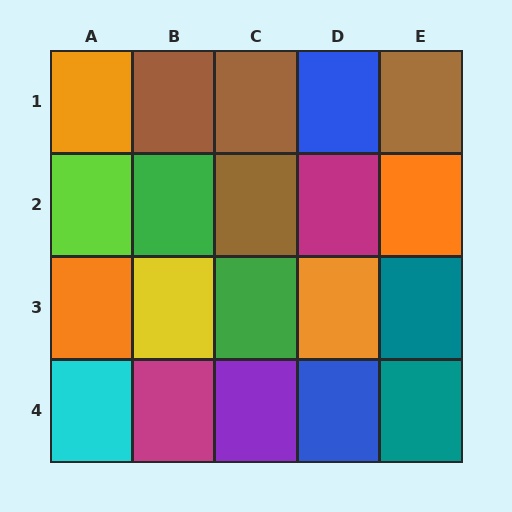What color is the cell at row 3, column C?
Green.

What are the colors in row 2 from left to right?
Lime, green, brown, magenta, orange.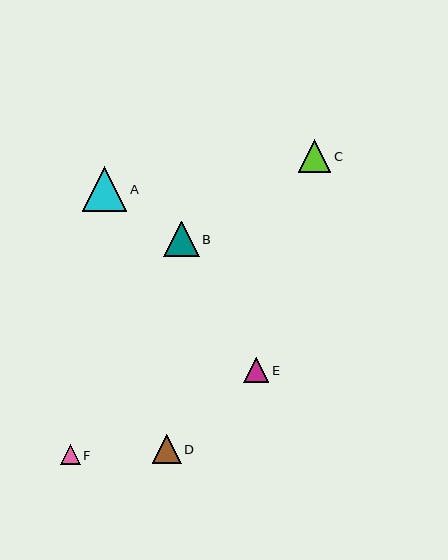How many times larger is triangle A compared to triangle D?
Triangle A is approximately 1.5 times the size of triangle D.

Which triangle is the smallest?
Triangle F is the smallest with a size of approximately 20 pixels.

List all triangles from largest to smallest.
From largest to smallest: A, B, C, D, E, F.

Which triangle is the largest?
Triangle A is the largest with a size of approximately 45 pixels.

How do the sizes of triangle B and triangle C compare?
Triangle B and triangle C are approximately the same size.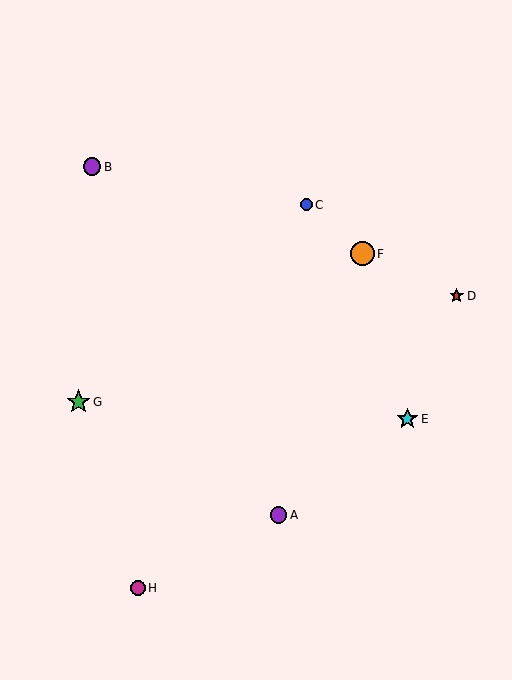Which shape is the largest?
The green star (labeled G) is the largest.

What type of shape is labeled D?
Shape D is a red star.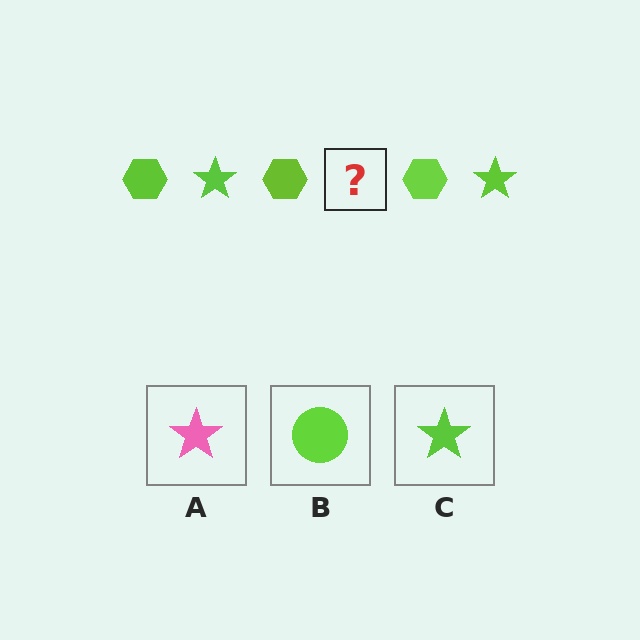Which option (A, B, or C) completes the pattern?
C.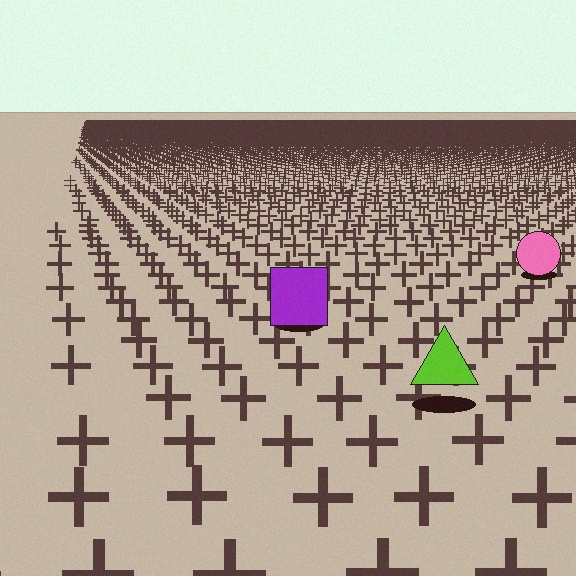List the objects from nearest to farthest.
From nearest to farthest: the lime triangle, the purple square, the pink circle.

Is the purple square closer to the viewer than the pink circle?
Yes. The purple square is closer — you can tell from the texture gradient: the ground texture is coarser near it.